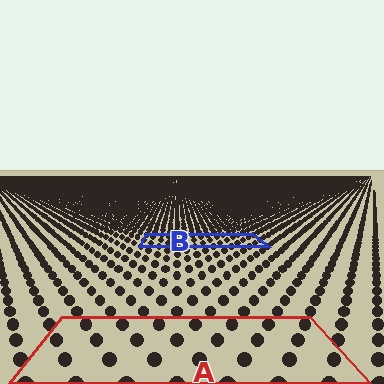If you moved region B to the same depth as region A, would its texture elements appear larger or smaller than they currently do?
They would appear larger. At a closer depth, the same texture elements are projected at a bigger on-screen size.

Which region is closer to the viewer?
Region A is closer. The texture elements there are larger and more spread out.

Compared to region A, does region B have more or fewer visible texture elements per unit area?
Region B has more texture elements per unit area — they are packed more densely because it is farther away.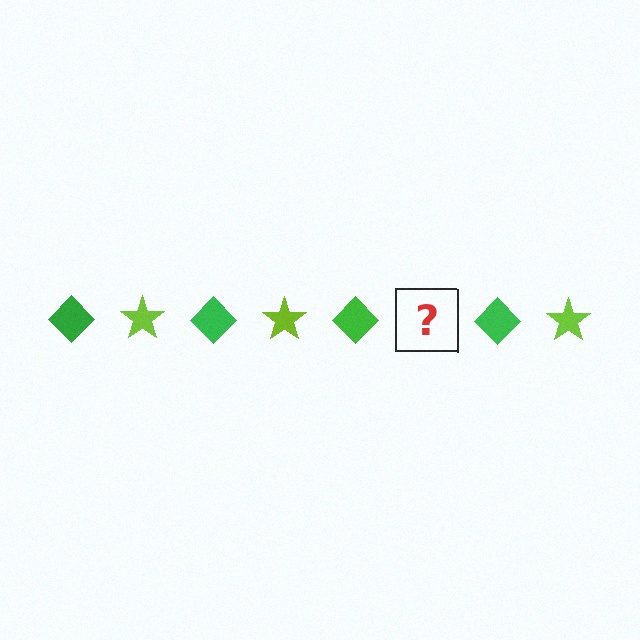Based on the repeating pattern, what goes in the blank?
The blank should be a lime star.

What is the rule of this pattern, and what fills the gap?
The rule is that the pattern alternates between green diamond and lime star. The gap should be filled with a lime star.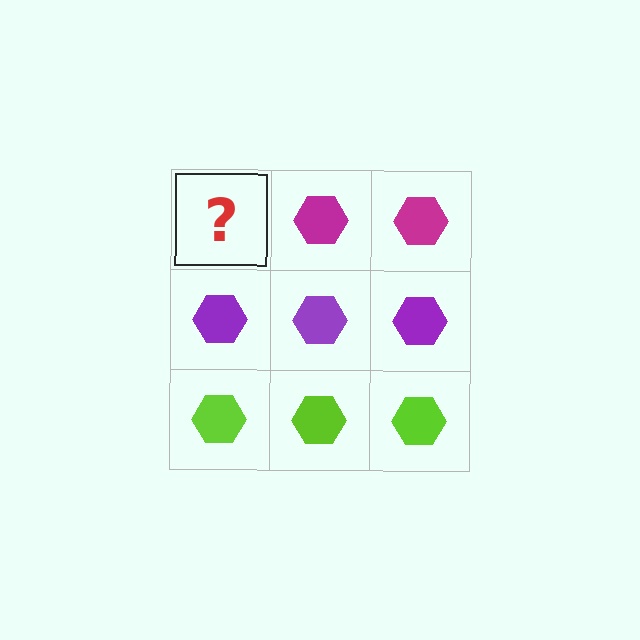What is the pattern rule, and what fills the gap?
The rule is that each row has a consistent color. The gap should be filled with a magenta hexagon.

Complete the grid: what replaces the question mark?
The question mark should be replaced with a magenta hexagon.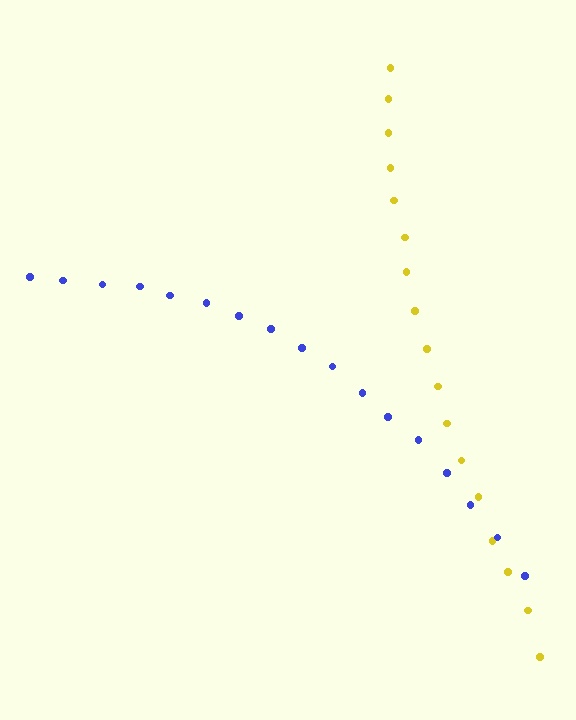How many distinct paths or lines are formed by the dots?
There are 2 distinct paths.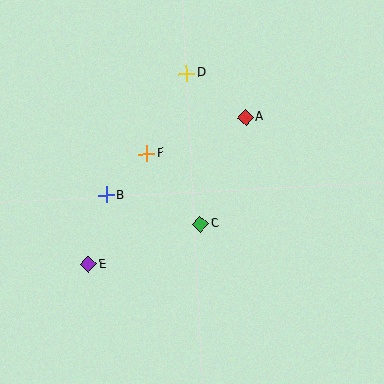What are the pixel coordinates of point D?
Point D is at (186, 73).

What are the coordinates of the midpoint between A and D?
The midpoint between A and D is at (216, 95).